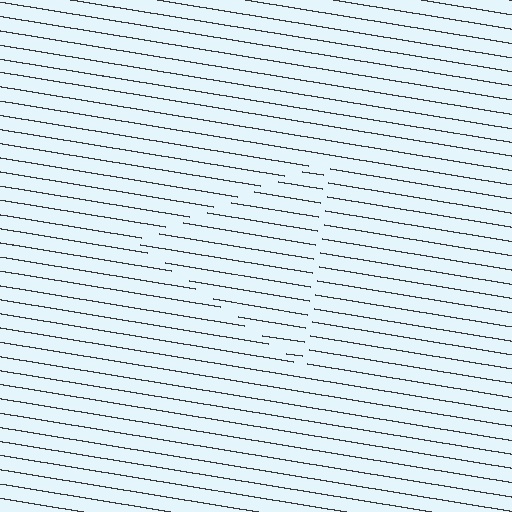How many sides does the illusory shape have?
3 sides — the line-ends trace a triangle.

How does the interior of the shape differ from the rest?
The interior of the shape contains the same grating, shifted by half a period — the contour is defined by the phase discontinuity where line-ends from the inner and outer gratings abut.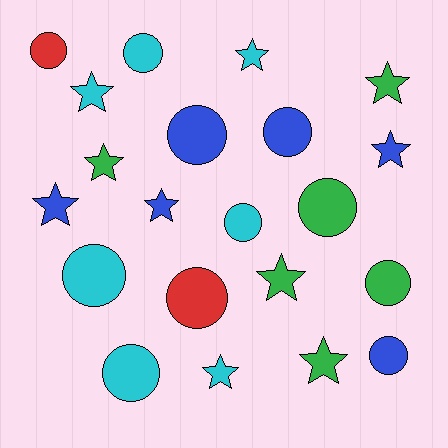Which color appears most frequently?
Cyan, with 7 objects.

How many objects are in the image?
There are 21 objects.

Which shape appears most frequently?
Circle, with 11 objects.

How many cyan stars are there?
There are 3 cyan stars.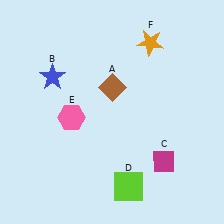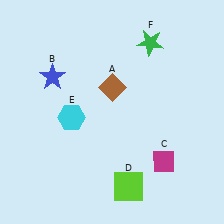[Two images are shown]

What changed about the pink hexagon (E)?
In Image 1, E is pink. In Image 2, it changed to cyan.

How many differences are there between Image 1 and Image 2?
There are 2 differences between the two images.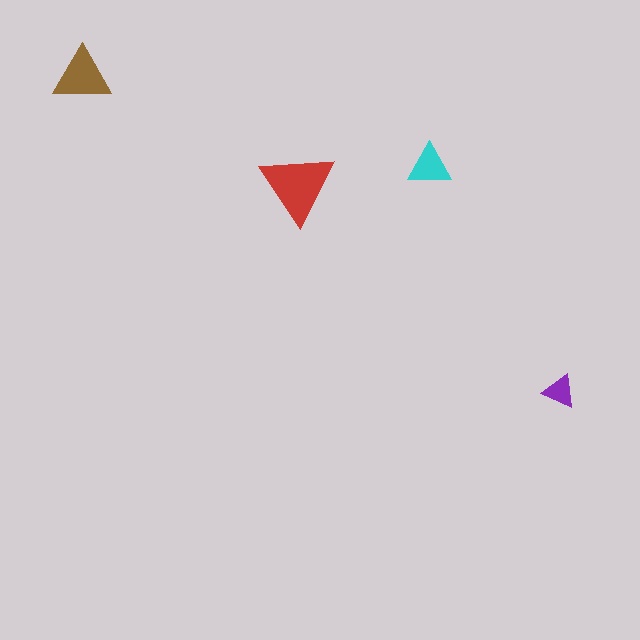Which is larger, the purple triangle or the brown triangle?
The brown one.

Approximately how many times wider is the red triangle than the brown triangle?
About 1.5 times wider.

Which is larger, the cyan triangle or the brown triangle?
The brown one.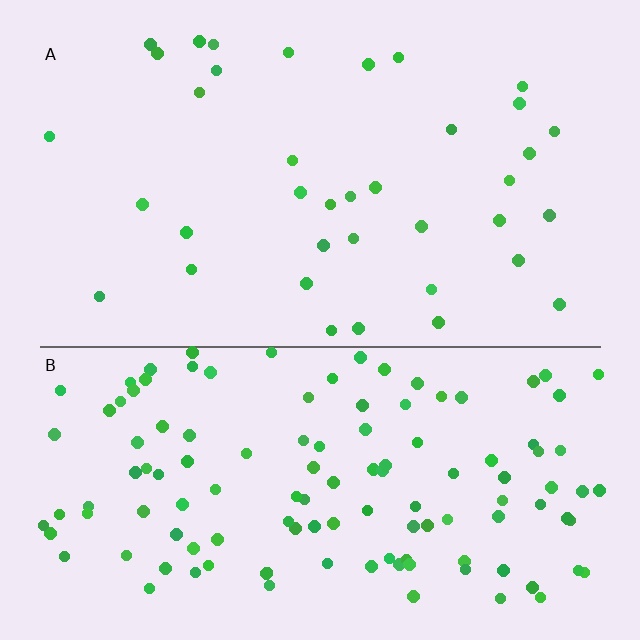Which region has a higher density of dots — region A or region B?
B (the bottom).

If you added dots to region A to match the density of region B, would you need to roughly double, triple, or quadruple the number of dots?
Approximately triple.